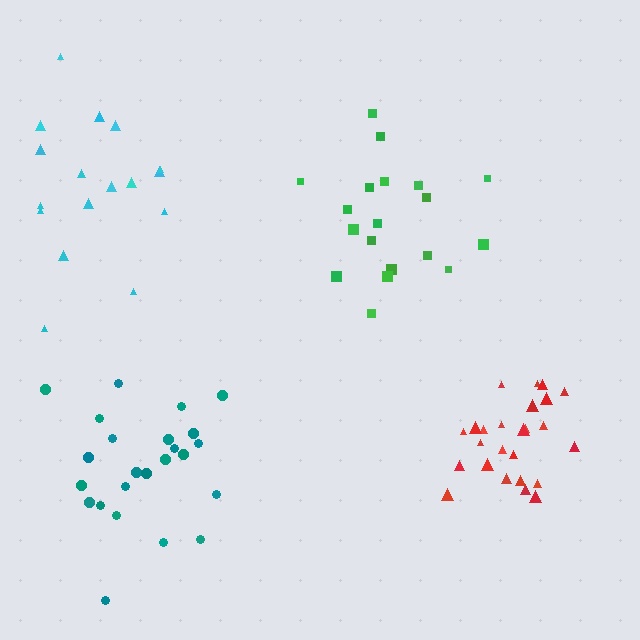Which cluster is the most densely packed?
Red.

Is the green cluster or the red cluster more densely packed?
Red.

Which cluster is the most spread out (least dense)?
Cyan.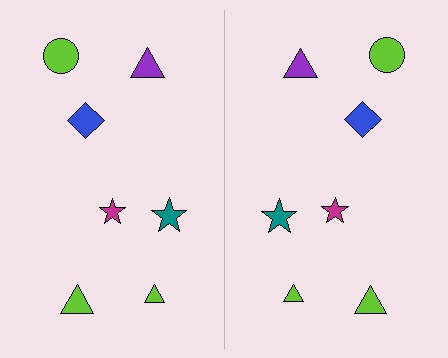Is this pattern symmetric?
Yes, this pattern has bilateral (reflection) symmetry.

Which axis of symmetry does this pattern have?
The pattern has a vertical axis of symmetry running through the center of the image.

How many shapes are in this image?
There are 14 shapes in this image.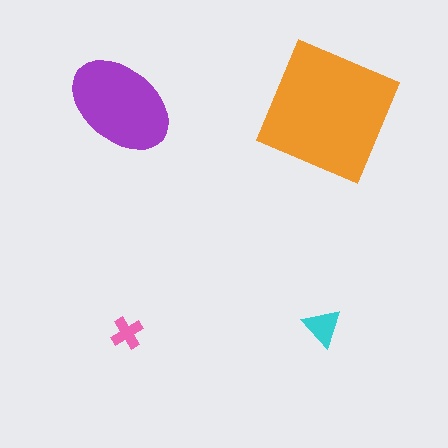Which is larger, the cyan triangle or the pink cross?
The cyan triangle.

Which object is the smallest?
The pink cross.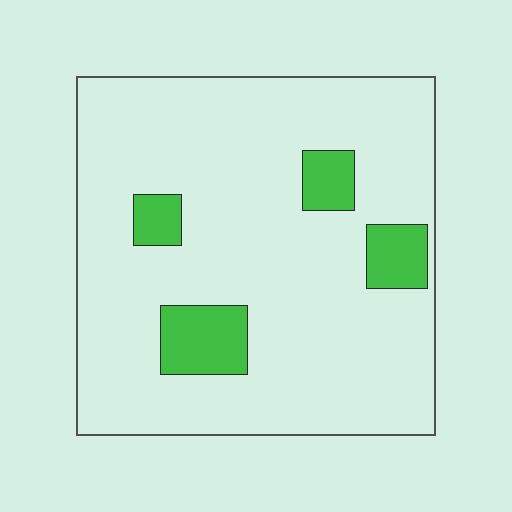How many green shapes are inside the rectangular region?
4.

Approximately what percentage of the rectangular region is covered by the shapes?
Approximately 10%.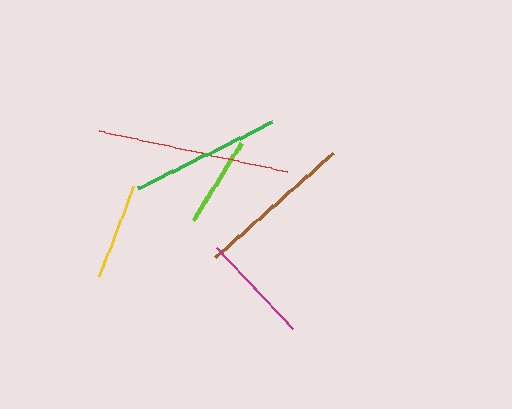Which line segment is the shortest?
The lime line is the shortest at approximately 92 pixels.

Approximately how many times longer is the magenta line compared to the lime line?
The magenta line is approximately 1.2 times the length of the lime line.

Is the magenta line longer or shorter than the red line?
The red line is longer than the magenta line.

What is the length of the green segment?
The green segment is approximately 150 pixels long.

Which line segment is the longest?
The red line is the longest at approximately 192 pixels.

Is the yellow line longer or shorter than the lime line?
The yellow line is longer than the lime line.